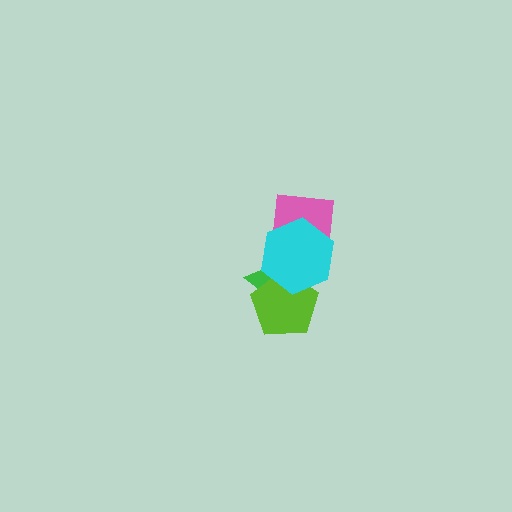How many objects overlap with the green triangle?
3 objects overlap with the green triangle.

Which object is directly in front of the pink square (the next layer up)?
The green triangle is directly in front of the pink square.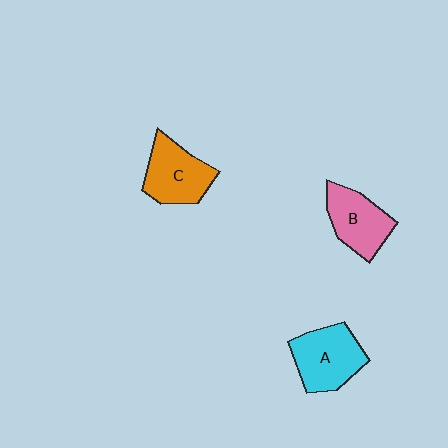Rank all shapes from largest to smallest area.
From largest to smallest: A (cyan), C (orange), B (pink).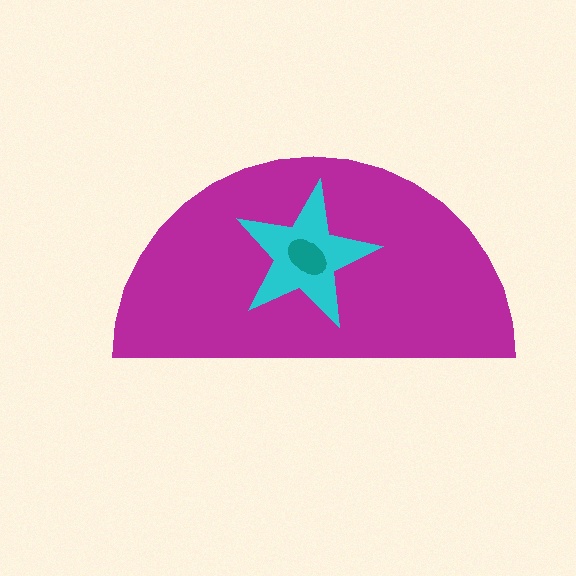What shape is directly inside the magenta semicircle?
The cyan star.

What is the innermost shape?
The teal ellipse.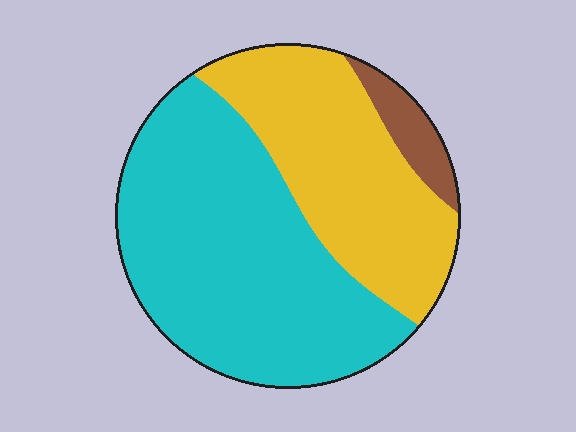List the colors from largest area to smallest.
From largest to smallest: cyan, yellow, brown.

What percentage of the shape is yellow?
Yellow covers around 35% of the shape.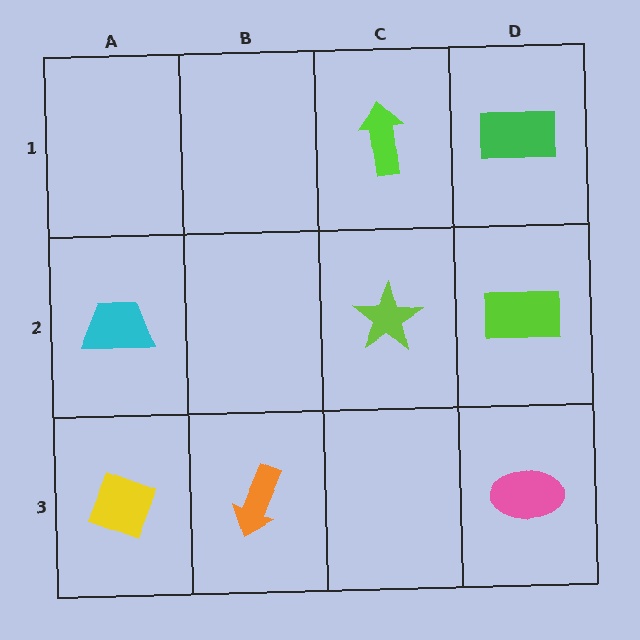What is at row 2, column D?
A lime rectangle.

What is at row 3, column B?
An orange arrow.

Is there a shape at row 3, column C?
No, that cell is empty.